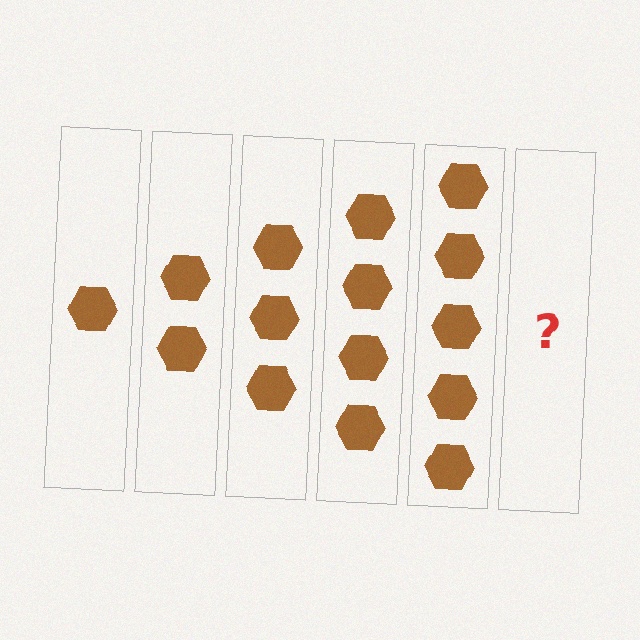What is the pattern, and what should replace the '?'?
The pattern is that each step adds one more hexagon. The '?' should be 6 hexagons.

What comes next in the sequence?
The next element should be 6 hexagons.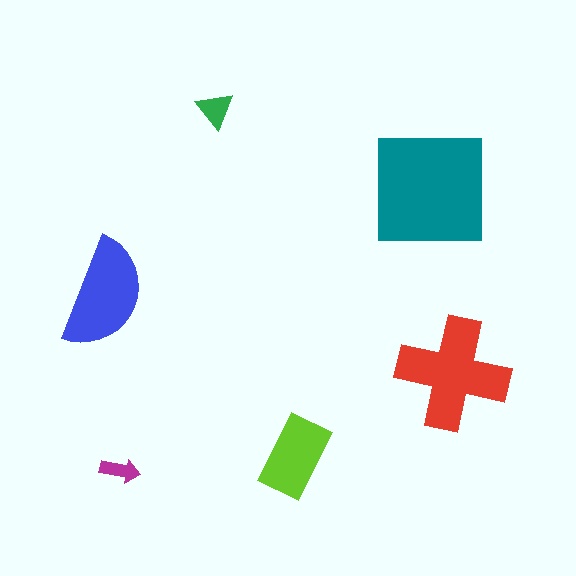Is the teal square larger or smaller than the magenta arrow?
Larger.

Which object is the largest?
The teal square.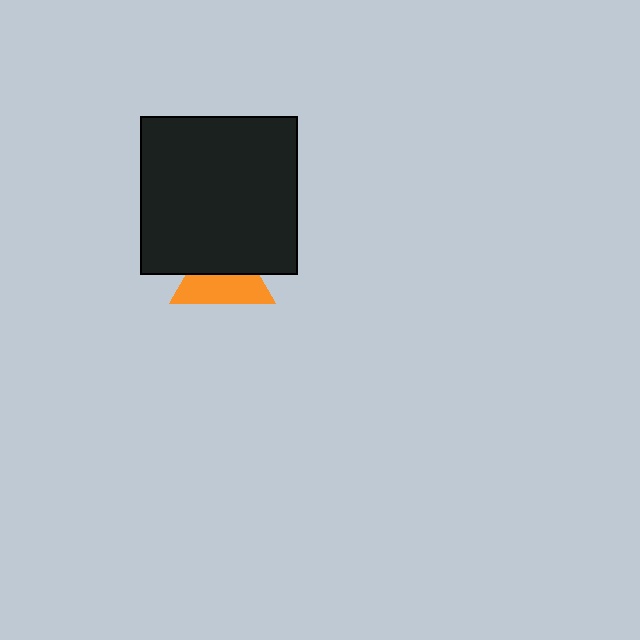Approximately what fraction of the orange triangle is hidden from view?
Roughly 49% of the orange triangle is hidden behind the black square.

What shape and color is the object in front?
The object in front is a black square.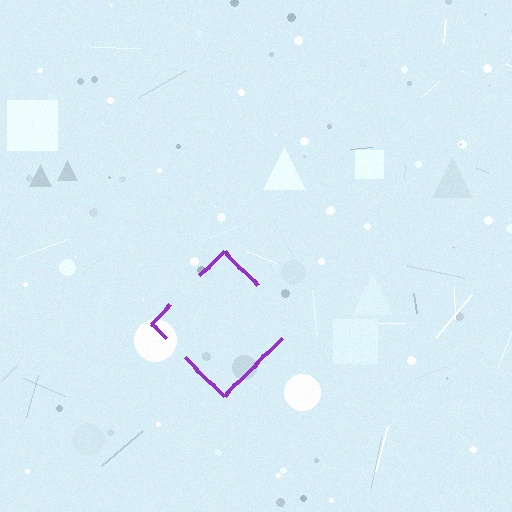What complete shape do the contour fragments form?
The contour fragments form a diamond.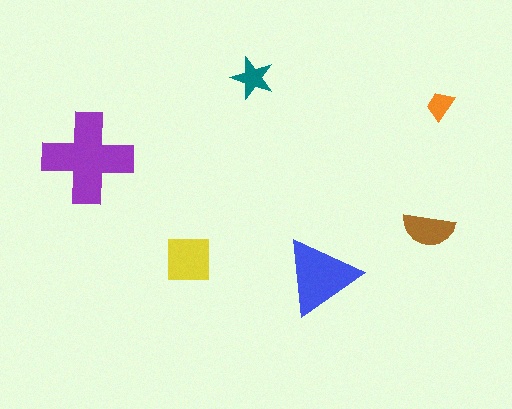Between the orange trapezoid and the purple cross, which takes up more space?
The purple cross.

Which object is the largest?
The purple cross.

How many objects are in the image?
There are 6 objects in the image.